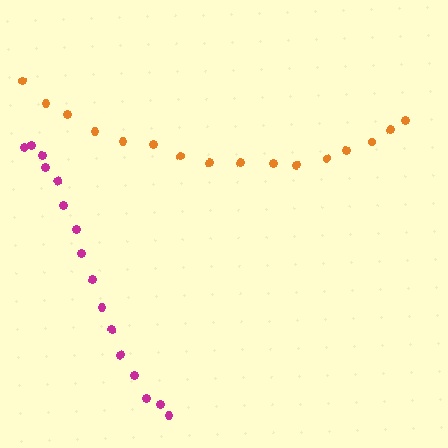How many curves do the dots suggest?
There are 2 distinct paths.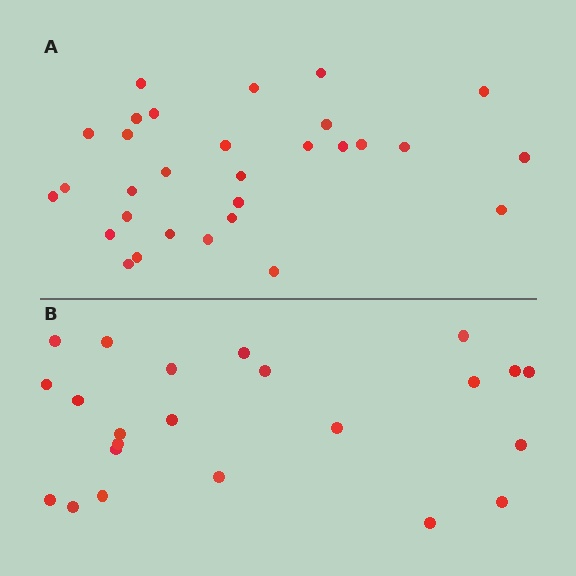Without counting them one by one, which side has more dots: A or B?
Region A (the top region) has more dots.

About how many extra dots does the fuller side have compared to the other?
Region A has roughly 8 or so more dots than region B.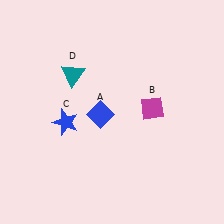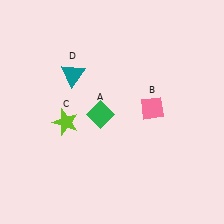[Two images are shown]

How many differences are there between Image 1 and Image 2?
There are 3 differences between the two images.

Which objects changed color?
A changed from blue to green. B changed from magenta to pink. C changed from blue to lime.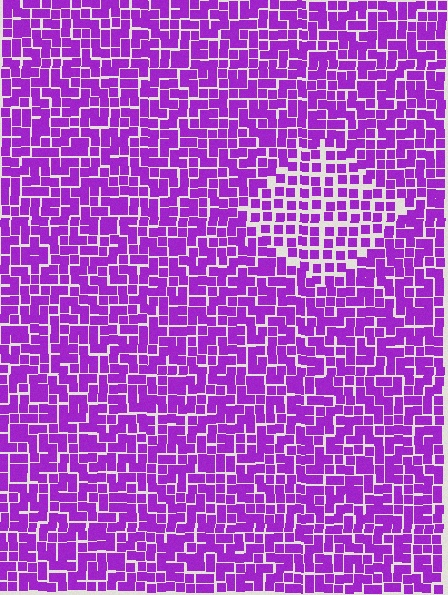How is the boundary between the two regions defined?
The boundary is defined by a change in element density (approximately 1.6x ratio). All elements are the same color, size, and shape.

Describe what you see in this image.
The image contains small purple elements arranged at two different densities. A diamond-shaped region is visible where the elements are less densely packed than the surrounding area.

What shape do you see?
I see a diamond.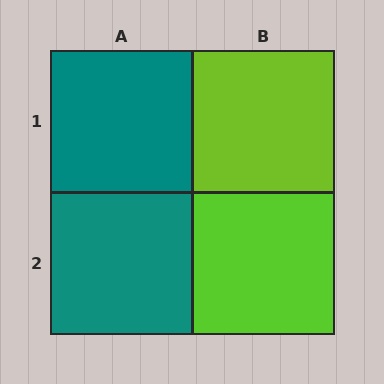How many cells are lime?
2 cells are lime.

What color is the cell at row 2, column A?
Teal.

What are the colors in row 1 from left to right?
Teal, lime.